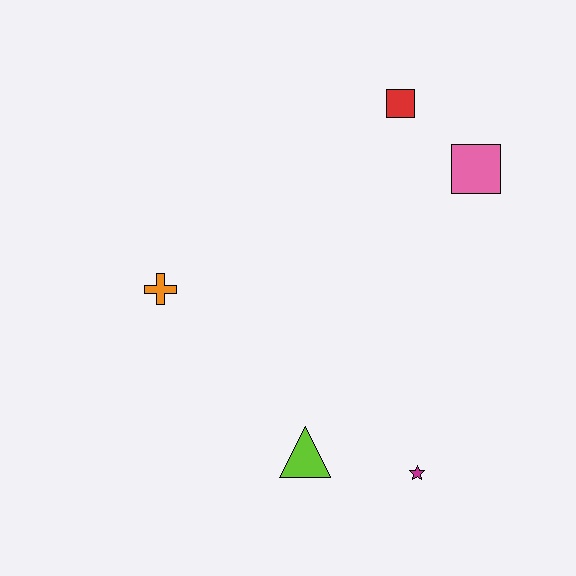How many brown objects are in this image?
There are no brown objects.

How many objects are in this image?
There are 5 objects.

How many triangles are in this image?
There is 1 triangle.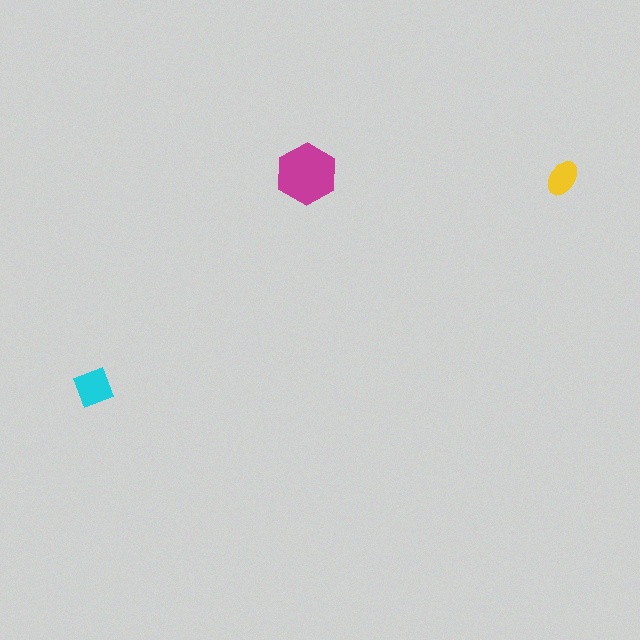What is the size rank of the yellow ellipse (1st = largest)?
3rd.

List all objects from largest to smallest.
The magenta hexagon, the cyan square, the yellow ellipse.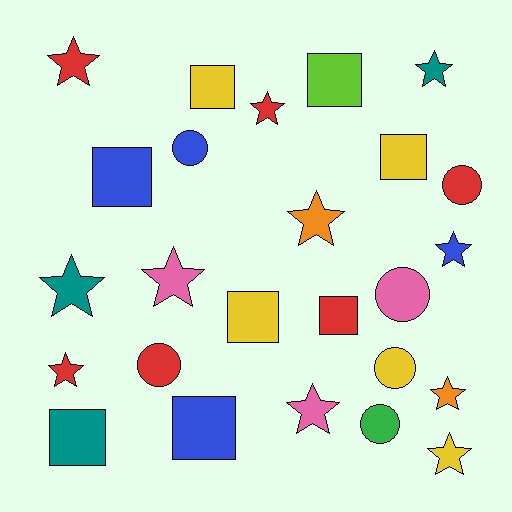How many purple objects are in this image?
There are no purple objects.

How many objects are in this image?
There are 25 objects.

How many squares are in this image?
There are 8 squares.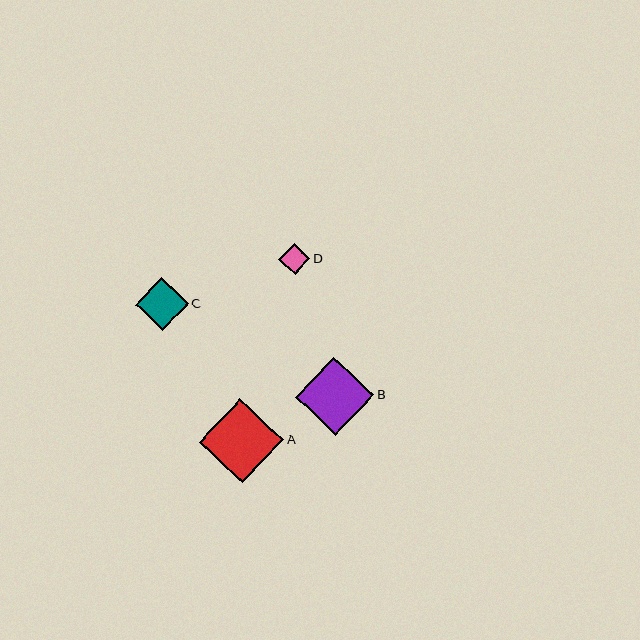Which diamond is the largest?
Diamond A is the largest with a size of approximately 84 pixels.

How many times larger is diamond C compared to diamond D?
Diamond C is approximately 1.7 times the size of diamond D.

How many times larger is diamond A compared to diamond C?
Diamond A is approximately 1.6 times the size of diamond C.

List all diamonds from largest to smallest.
From largest to smallest: A, B, C, D.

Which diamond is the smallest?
Diamond D is the smallest with a size of approximately 31 pixels.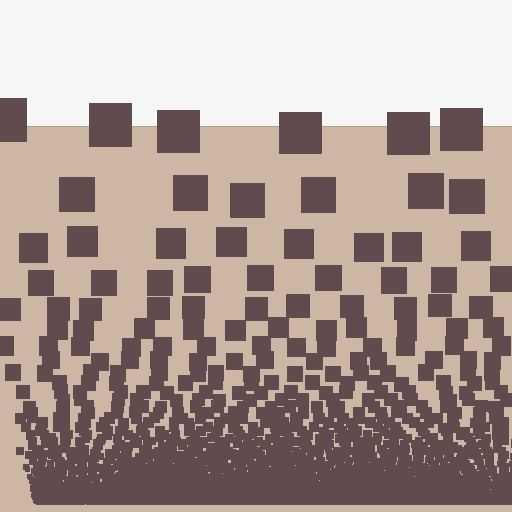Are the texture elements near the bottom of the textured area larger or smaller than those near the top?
Smaller. The gradient is inverted — elements near the bottom are smaller and denser.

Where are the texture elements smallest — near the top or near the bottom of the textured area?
Near the bottom.